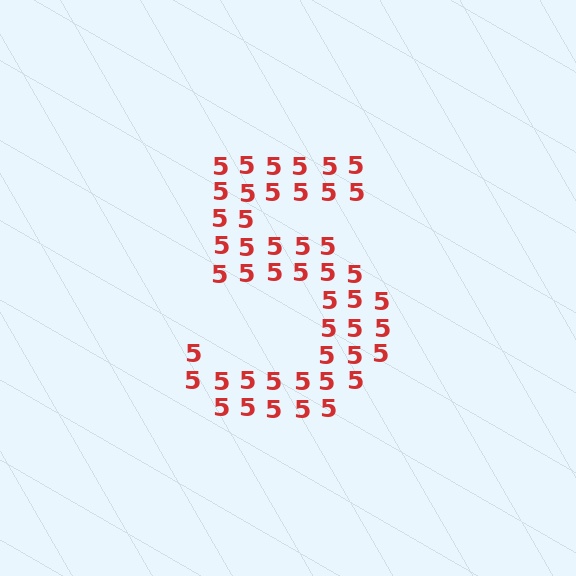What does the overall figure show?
The overall figure shows the digit 5.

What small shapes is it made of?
It is made of small digit 5's.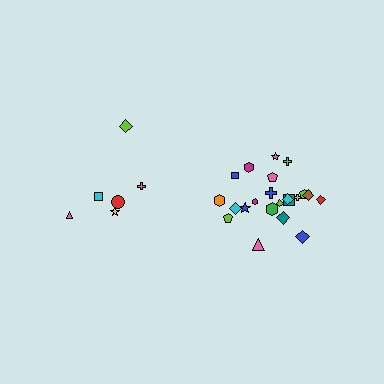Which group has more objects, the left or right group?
The right group.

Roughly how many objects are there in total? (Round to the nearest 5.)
Roughly 30 objects in total.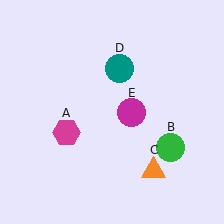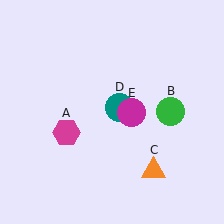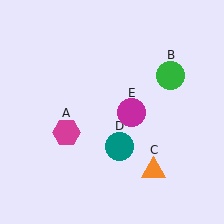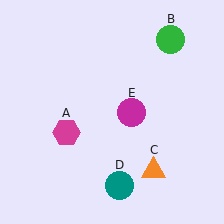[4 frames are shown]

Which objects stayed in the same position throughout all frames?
Magenta hexagon (object A) and orange triangle (object C) and magenta circle (object E) remained stationary.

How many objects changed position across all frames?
2 objects changed position: green circle (object B), teal circle (object D).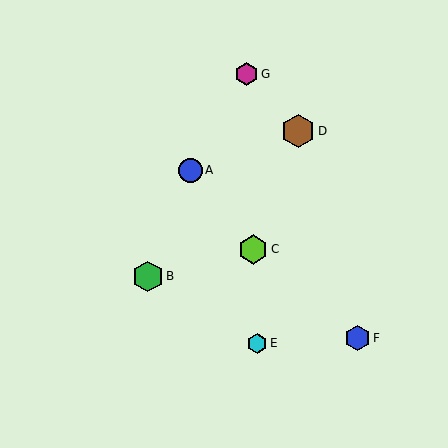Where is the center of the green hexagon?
The center of the green hexagon is at (148, 276).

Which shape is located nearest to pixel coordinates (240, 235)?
The lime hexagon (labeled C) at (253, 249) is nearest to that location.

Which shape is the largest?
The brown hexagon (labeled D) is the largest.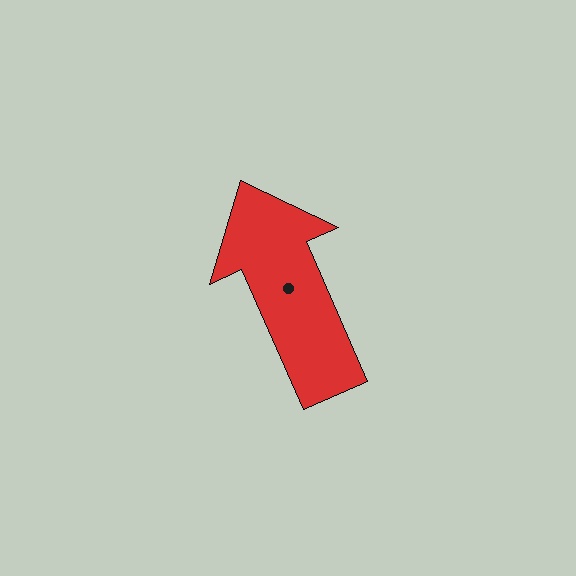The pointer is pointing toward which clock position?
Roughly 11 o'clock.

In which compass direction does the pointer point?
Northwest.